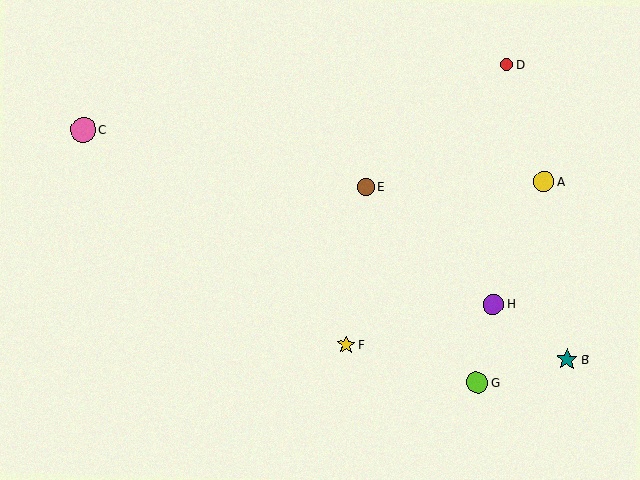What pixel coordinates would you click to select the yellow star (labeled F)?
Click at (346, 345) to select the yellow star F.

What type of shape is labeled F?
Shape F is a yellow star.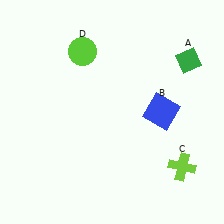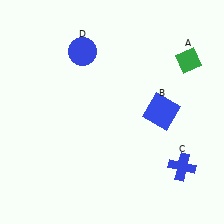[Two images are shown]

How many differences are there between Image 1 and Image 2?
There are 2 differences between the two images.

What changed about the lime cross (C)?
In Image 1, C is lime. In Image 2, it changed to blue.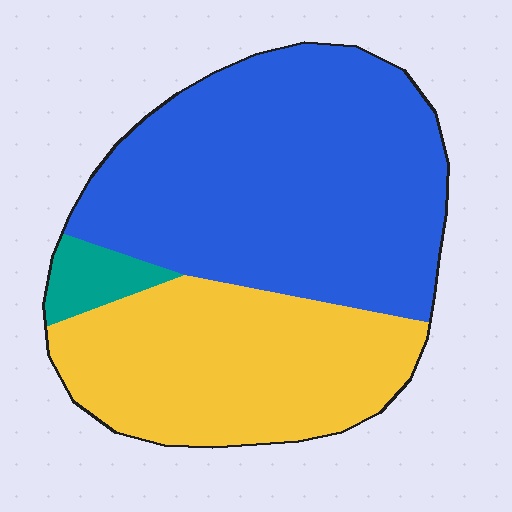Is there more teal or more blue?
Blue.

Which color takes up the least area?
Teal, at roughly 5%.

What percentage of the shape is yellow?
Yellow covers 37% of the shape.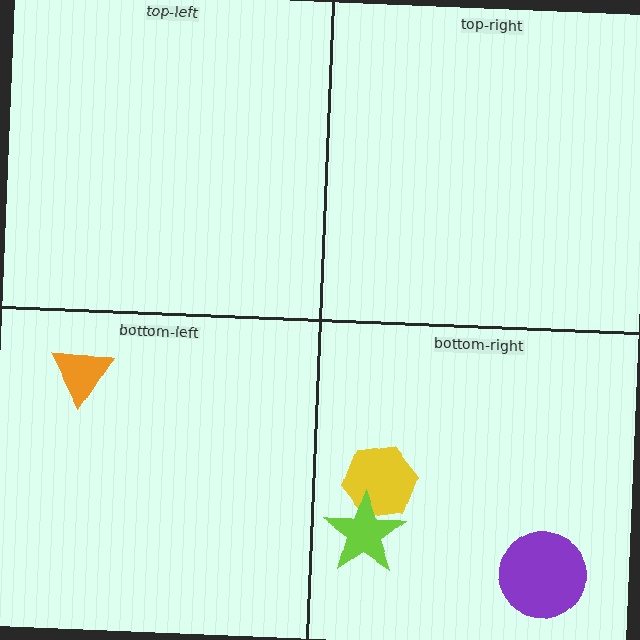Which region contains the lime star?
The bottom-right region.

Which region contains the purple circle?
The bottom-right region.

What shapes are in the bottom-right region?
The purple circle, the yellow hexagon, the lime star.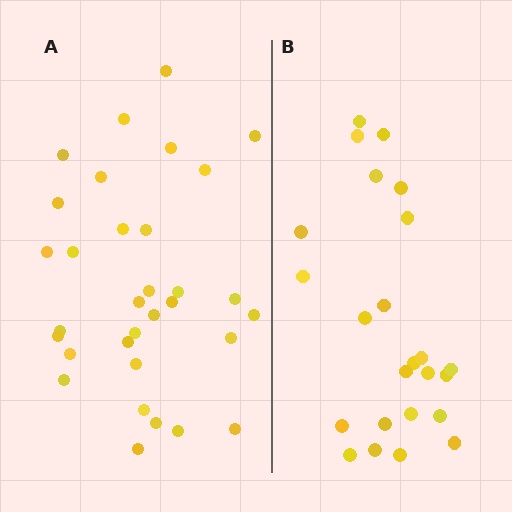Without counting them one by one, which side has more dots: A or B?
Region A (the left region) has more dots.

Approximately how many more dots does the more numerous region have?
Region A has roughly 8 or so more dots than region B.